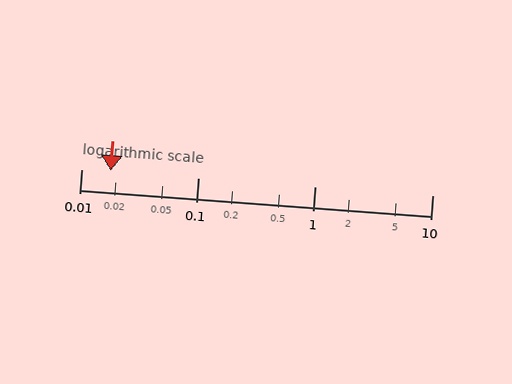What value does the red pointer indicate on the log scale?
The pointer indicates approximately 0.018.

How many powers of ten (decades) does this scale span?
The scale spans 3 decades, from 0.01 to 10.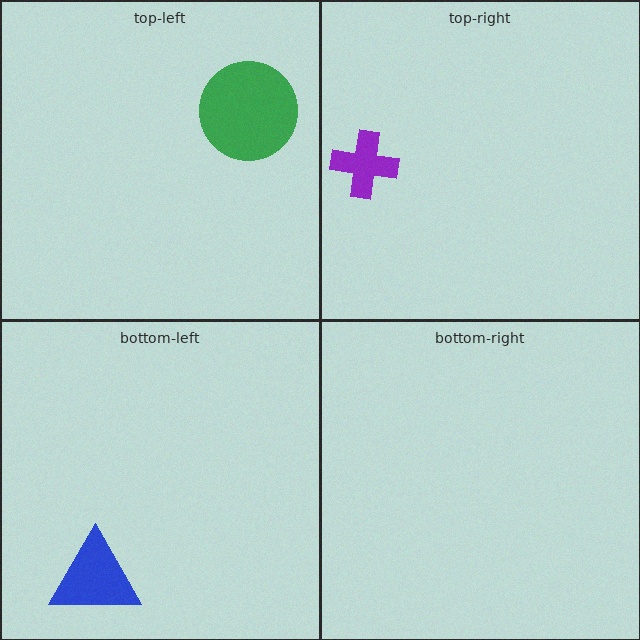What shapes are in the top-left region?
The green circle.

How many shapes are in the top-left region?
1.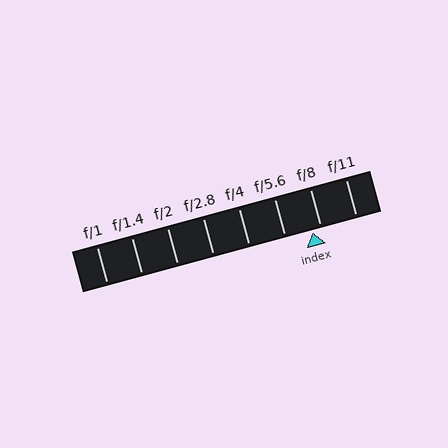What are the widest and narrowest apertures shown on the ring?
The widest aperture shown is f/1 and the narrowest is f/11.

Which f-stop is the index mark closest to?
The index mark is closest to f/8.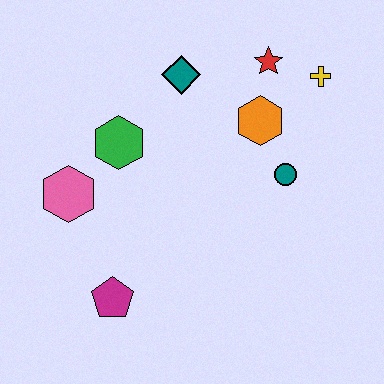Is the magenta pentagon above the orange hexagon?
No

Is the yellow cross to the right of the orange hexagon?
Yes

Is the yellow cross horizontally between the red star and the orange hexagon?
No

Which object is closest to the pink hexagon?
The green hexagon is closest to the pink hexagon.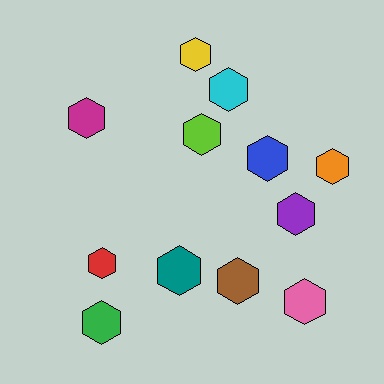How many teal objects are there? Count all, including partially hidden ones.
There is 1 teal object.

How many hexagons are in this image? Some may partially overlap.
There are 12 hexagons.